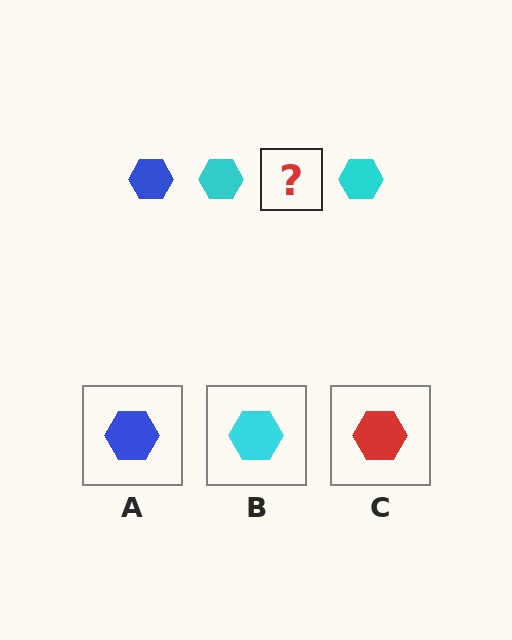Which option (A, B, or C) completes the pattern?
A.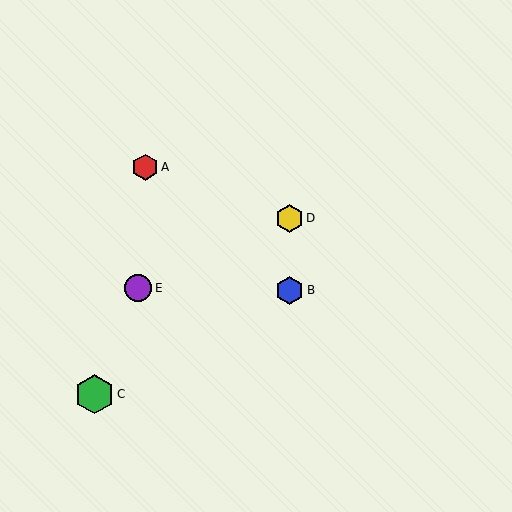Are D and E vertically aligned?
No, D is at x≈290 and E is at x≈138.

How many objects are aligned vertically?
2 objects (B, D) are aligned vertically.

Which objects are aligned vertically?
Objects B, D are aligned vertically.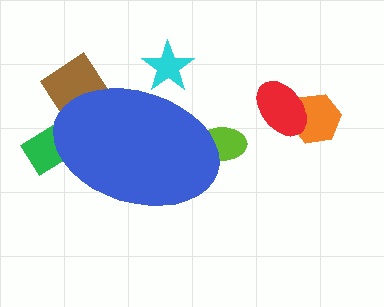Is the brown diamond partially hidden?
Yes, the brown diamond is partially hidden behind the blue ellipse.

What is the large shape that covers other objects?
A blue ellipse.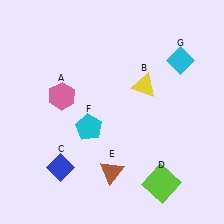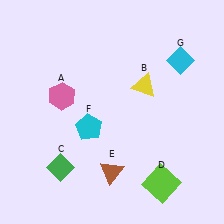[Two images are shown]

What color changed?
The diamond (C) changed from blue in Image 1 to green in Image 2.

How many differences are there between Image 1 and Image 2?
There is 1 difference between the two images.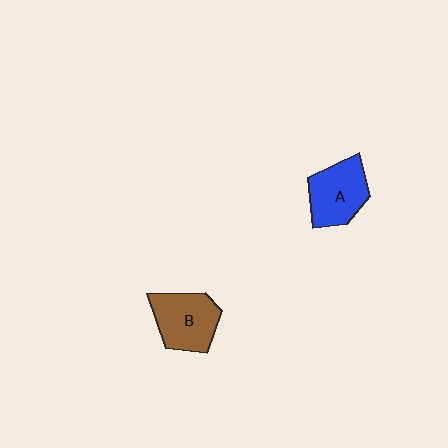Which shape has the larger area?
Shape B (brown).